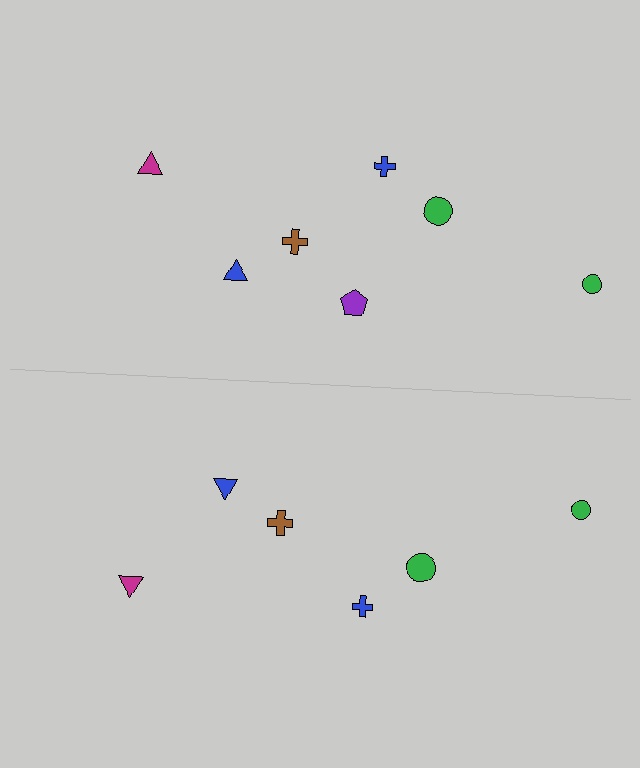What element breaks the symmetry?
A purple pentagon is missing from the bottom side.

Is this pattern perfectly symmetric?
No, the pattern is not perfectly symmetric. A purple pentagon is missing from the bottom side.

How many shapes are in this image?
There are 13 shapes in this image.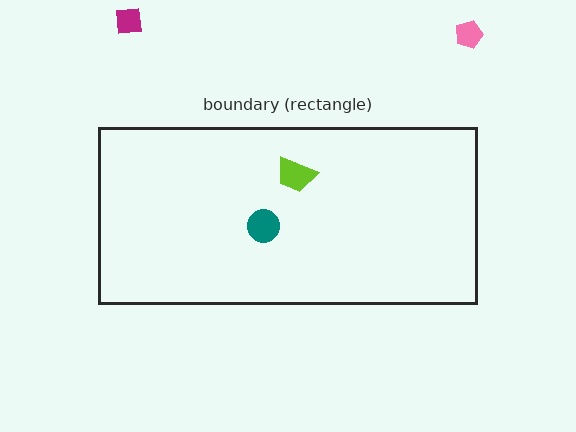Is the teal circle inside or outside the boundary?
Inside.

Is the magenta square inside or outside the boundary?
Outside.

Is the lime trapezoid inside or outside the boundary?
Inside.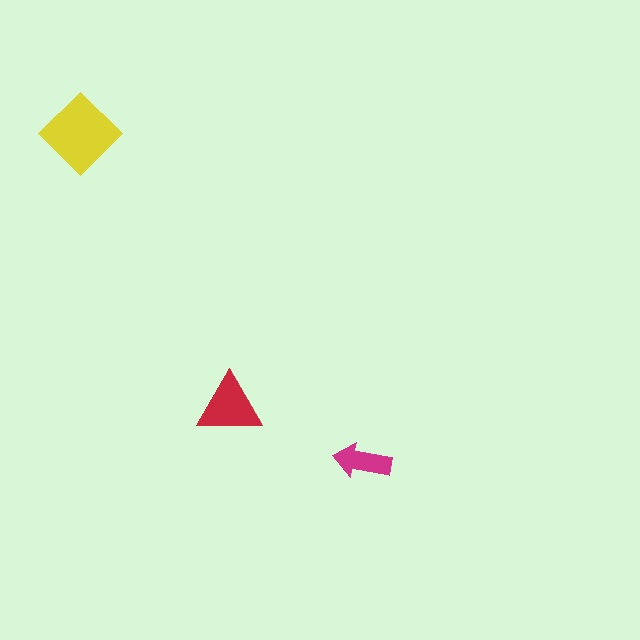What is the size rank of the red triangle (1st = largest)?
2nd.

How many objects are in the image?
There are 3 objects in the image.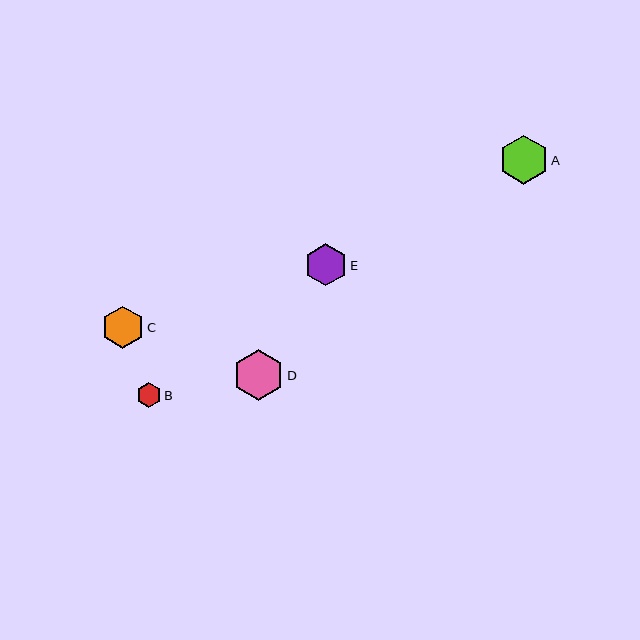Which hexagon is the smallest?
Hexagon B is the smallest with a size of approximately 25 pixels.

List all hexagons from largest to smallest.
From largest to smallest: D, A, E, C, B.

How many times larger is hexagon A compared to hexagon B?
Hexagon A is approximately 2.0 times the size of hexagon B.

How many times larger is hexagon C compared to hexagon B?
Hexagon C is approximately 1.7 times the size of hexagon B.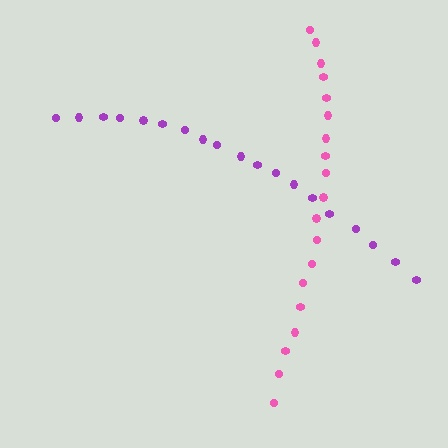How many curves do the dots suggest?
There are 2 distinct paths.